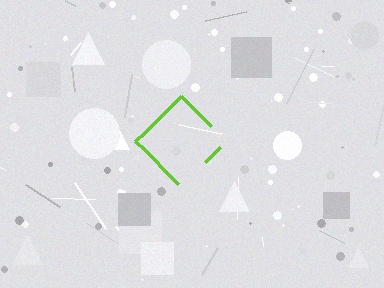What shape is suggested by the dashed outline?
The dashed outline suggests a diamond.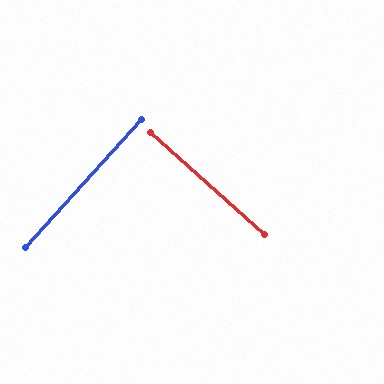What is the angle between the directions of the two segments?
Approximately 90 degrees.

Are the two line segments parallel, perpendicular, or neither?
Perpendicular — they meet at approximately 90°.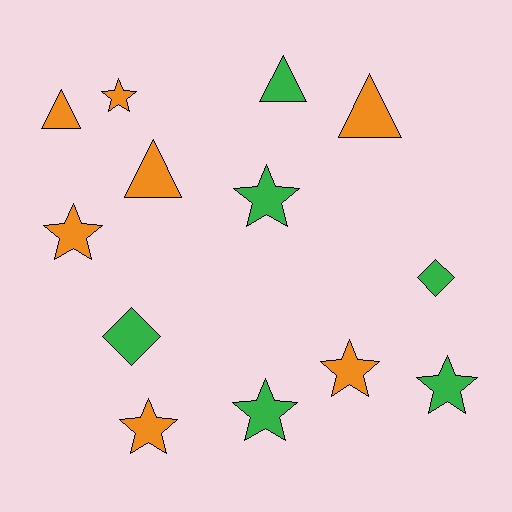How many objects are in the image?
There are 13 objects.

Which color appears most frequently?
Orange, with 7 objects.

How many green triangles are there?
There is 1 green triangle.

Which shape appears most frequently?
Star, with 7 objects.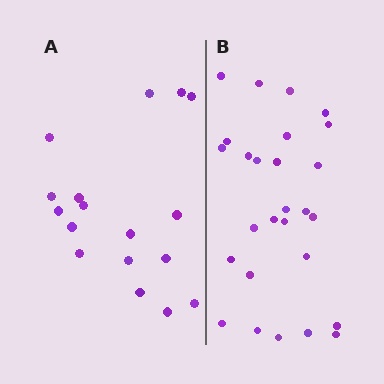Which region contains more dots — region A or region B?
Region B (the right region) has more dots.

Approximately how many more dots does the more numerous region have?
Region B has roughly 10 or so more dots than region A.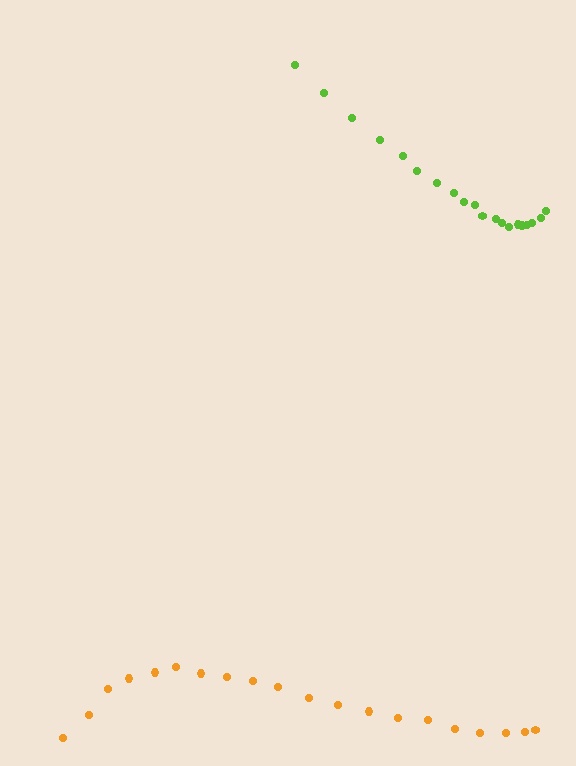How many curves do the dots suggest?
There are 2 distinct paths.